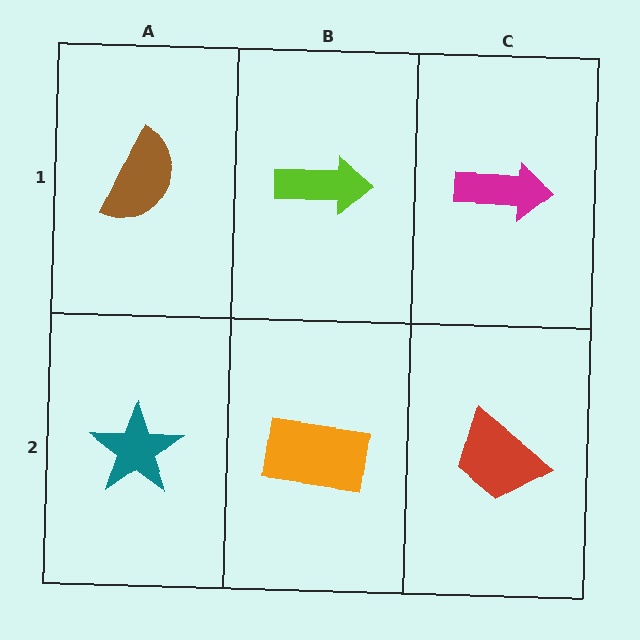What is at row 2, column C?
A red trapezoid.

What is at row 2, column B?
An orange rectangle.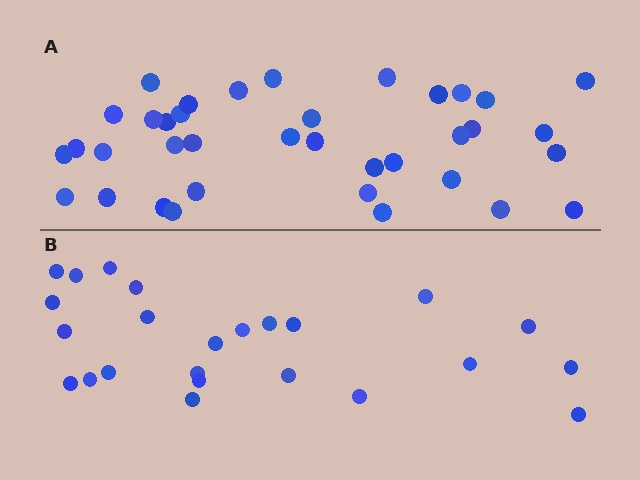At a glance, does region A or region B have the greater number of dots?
Region A (the top region) has more dots.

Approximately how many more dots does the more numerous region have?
Region A has approximately 15 more dots than region B.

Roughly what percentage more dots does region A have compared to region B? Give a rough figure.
About 55% more.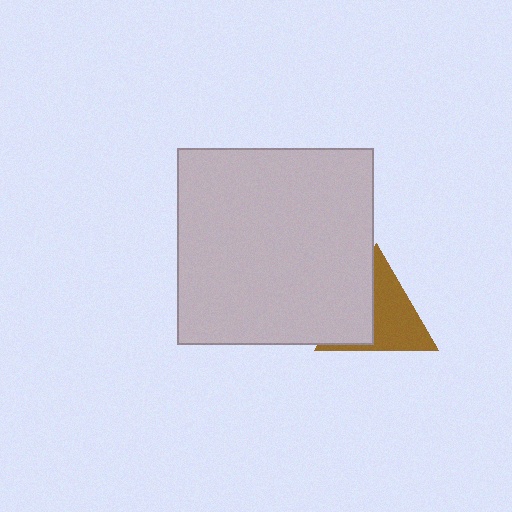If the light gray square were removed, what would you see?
You would see the complete brown triangle.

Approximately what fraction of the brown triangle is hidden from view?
Roughly 40% of the brown triangle is hidden behind the light gray square.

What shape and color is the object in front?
The object in front is a light gray square.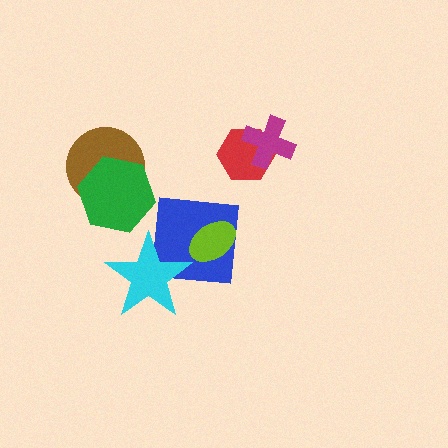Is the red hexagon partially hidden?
Yes, it is partially covered by another shape.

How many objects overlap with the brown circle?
1 object overlaps with the brown circle.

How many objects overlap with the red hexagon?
1 object overlaps with the red hexagon.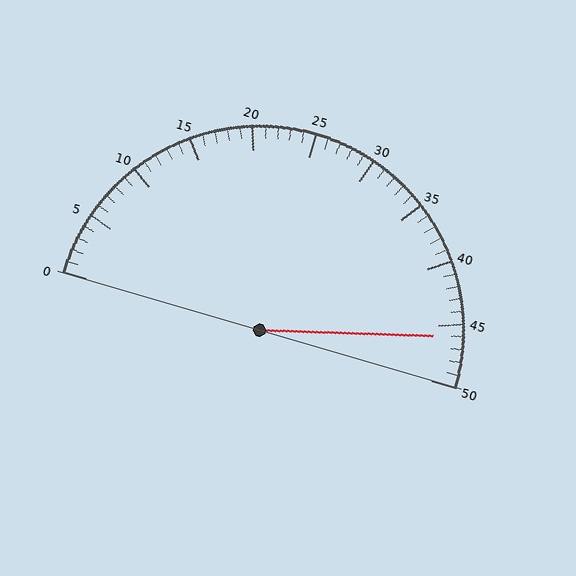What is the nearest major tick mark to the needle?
The nearest major tick mark is 45.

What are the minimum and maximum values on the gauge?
The gauge ranges from 0 to 50.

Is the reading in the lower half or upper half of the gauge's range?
The reading is in the upper half of the range (0 to 50).